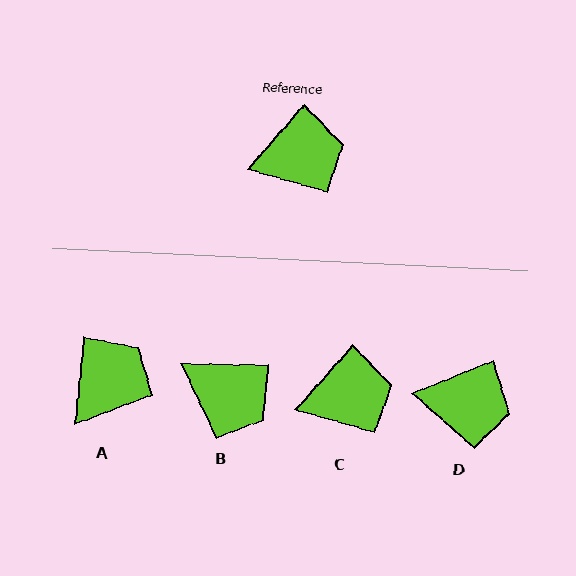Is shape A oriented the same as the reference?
No, it is off by about 36 degrees.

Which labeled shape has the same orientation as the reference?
C.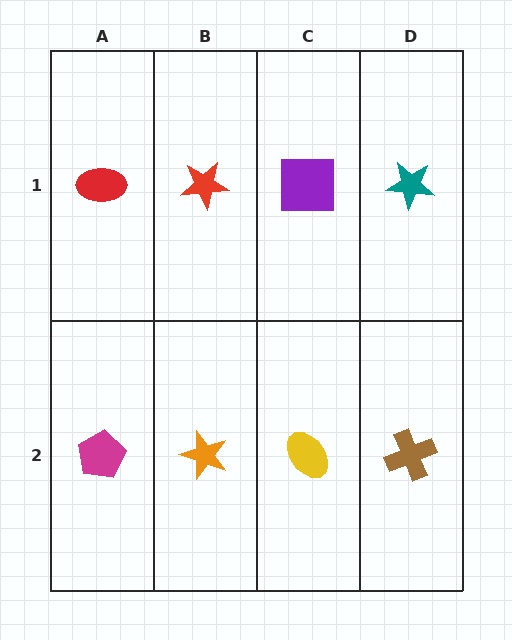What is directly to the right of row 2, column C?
A brown cross.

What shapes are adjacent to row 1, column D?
A brown cross (row 2, column D), a purple square (row 1, column C).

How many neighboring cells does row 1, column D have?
2.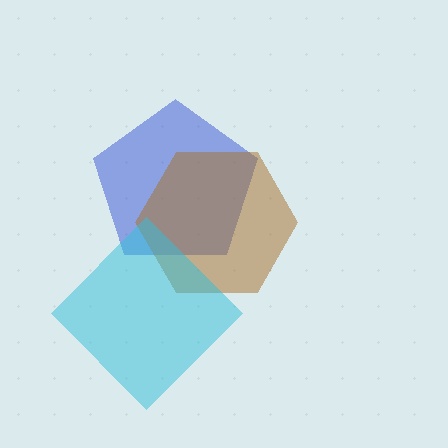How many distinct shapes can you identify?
There are 3 distinct shapes: a blue pentagon, a brown hexagon, a cyan diamond.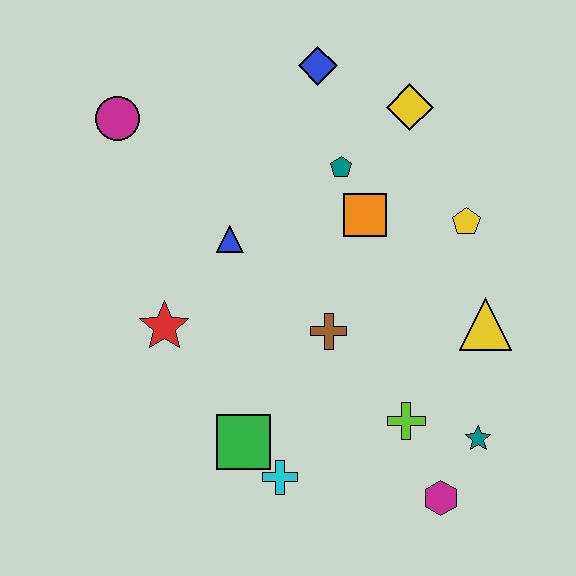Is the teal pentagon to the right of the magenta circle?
Yes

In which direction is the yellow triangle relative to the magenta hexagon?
The yellow triangle is above the magenta hexagon.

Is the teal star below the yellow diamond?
Yes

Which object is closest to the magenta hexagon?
The teal star is closest to the magenta hexagon.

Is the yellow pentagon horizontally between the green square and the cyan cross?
No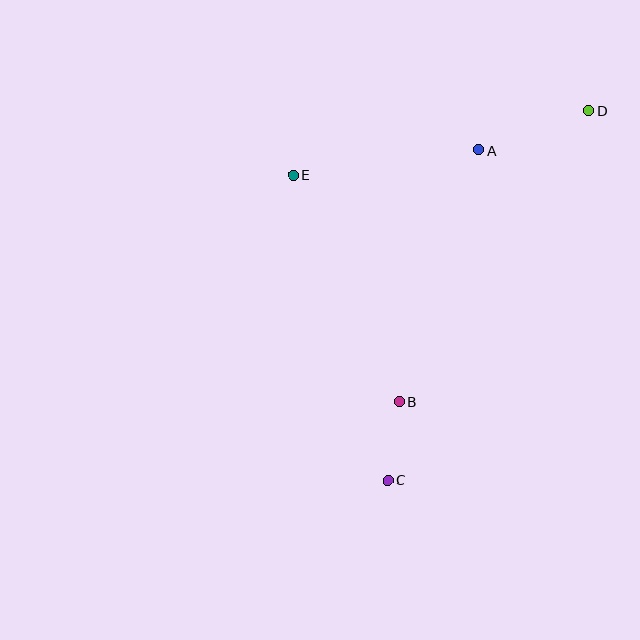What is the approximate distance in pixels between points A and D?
The distance between A and D is approximately 117 pixels.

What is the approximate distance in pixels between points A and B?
The distance between A and B is approximately 264 pixels.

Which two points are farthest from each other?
Points C and D are farthest from each other.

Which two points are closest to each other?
Points B and C are closest to each other.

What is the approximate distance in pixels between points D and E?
The distance between D and E is approximately 303 pixels.